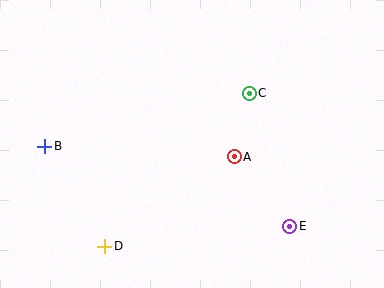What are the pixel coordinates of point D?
Point D is at (105, 246).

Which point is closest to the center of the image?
Point A at (234, 157) is closest to the center.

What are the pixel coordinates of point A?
Point A is at (234, 157).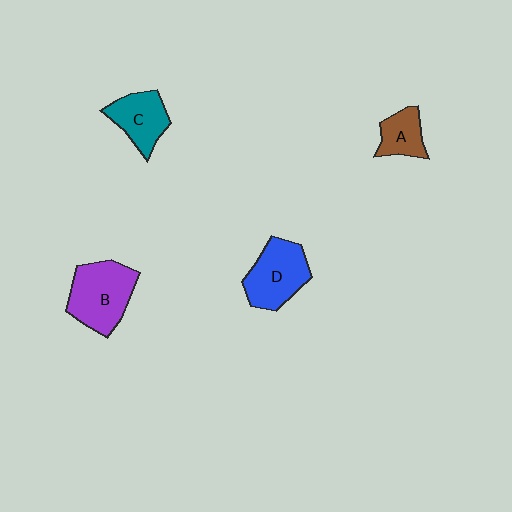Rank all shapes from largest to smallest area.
From largest to smallest: B (purple), D (blue), C (teal), A (brown).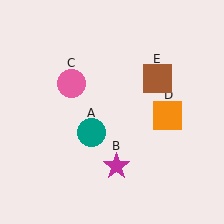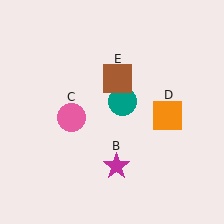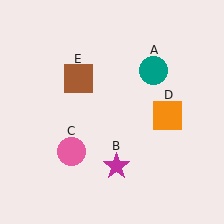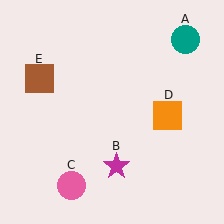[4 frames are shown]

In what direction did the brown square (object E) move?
The brown square (object E) moved left.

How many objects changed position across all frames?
3 objects changed position: teal circle (object A), pink circle (object C), brown square (object E).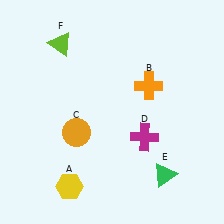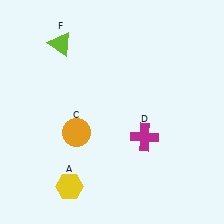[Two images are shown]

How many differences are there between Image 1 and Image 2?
There are 2 differences between the two images.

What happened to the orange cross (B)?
The orange cross (B) was removed in Image 2. It was in the top-right area of Image 1.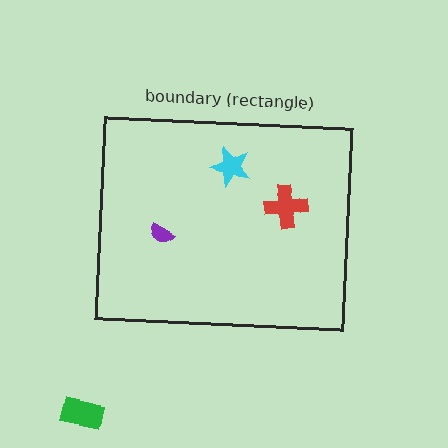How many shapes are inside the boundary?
3 inside, 1 outside.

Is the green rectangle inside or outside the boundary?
Outside.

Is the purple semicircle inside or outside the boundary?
Inside.